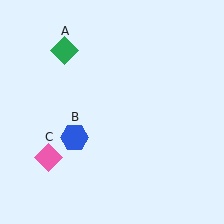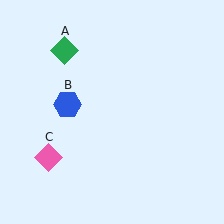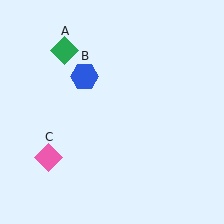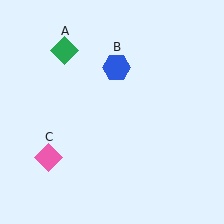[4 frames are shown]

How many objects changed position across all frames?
1 object changed position: blue hexagon (object B).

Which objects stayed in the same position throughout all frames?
Green diamond (object A) and pink diamond (object C) remained stationary.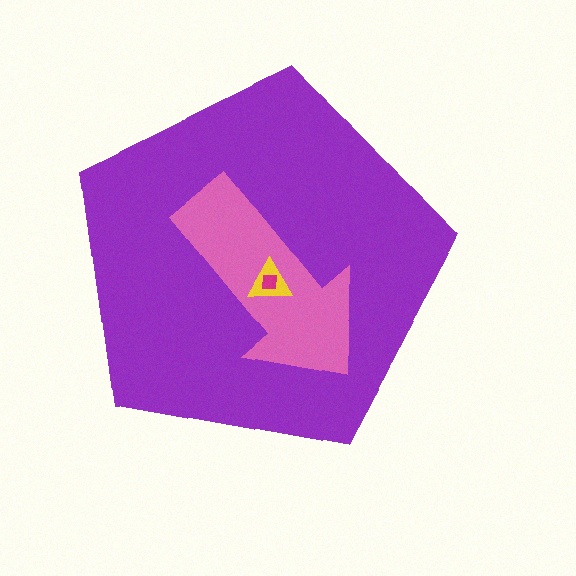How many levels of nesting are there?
4.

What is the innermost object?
The magenta square.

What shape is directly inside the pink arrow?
The yellow triangle.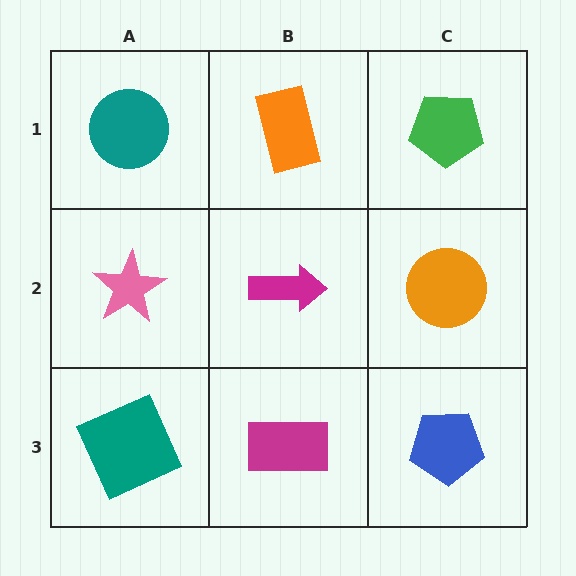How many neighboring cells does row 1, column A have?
2.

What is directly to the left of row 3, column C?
A magenta rectangle.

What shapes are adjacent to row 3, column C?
An orange circle (row 2, column C), a magenta rectangle (row 3, column B).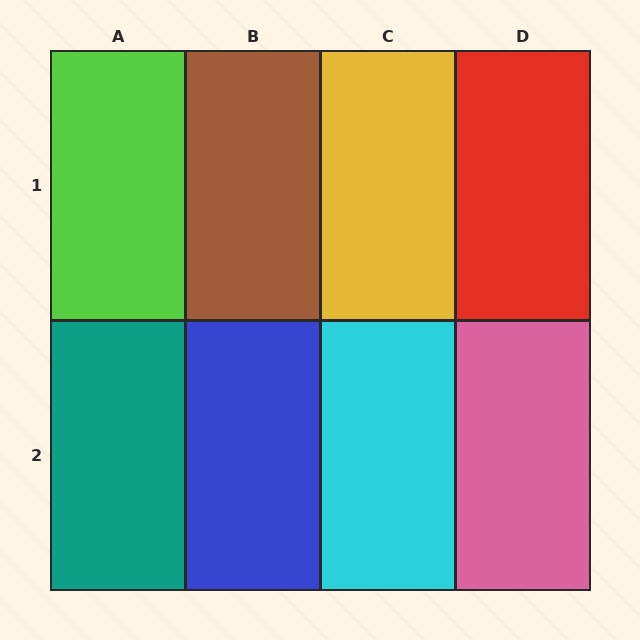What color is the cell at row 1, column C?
Yellow.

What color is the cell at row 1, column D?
Red.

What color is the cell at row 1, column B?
Brown.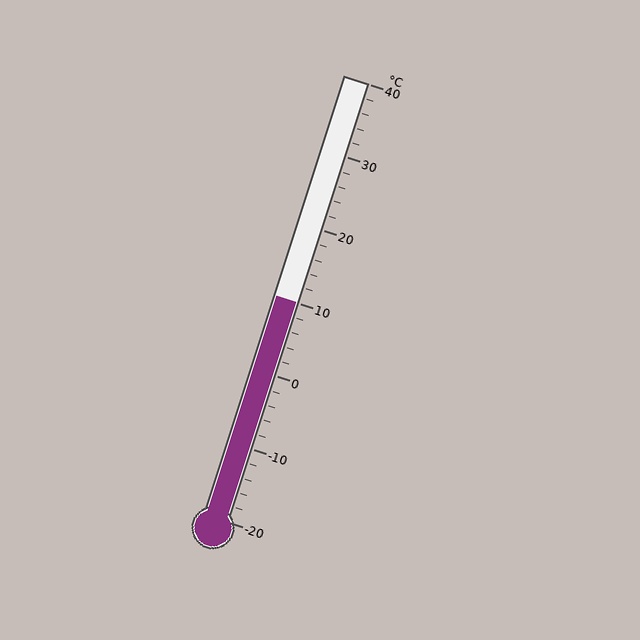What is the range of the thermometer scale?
The thermometer scale ranges from -20°C to 40°C.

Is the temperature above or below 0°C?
The temperature is above 0°C.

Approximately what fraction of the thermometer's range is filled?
The thermometer is filled to approximately 50% of its range.